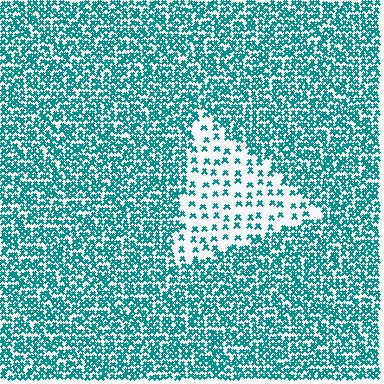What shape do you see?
I see a triangle.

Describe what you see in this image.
The image contains small teal elements arranged at two different densities. A triangle-shaped region is visible where the elements are less densely packed than the surrounding area.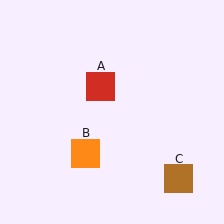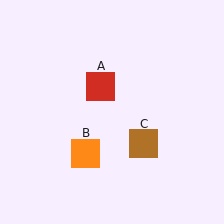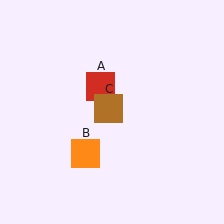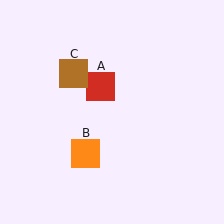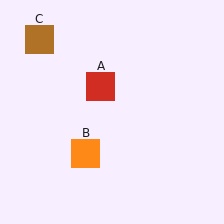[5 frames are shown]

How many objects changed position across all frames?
1 object changed position: brown square (object C).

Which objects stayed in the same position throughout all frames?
Red square (object A) and orange square (object B) remained stationary.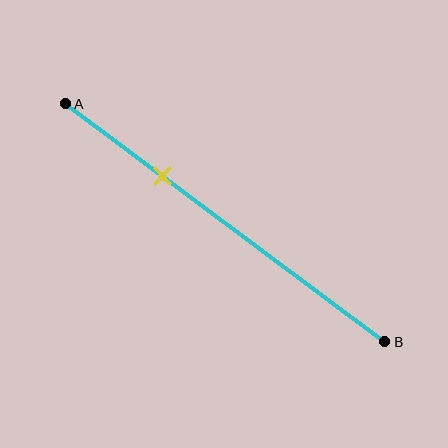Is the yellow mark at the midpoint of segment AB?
No, the mark is at about 30% from A, not at the 50% midpoint.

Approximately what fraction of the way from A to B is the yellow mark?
The yellow mark is approximately 30% of the way from A to B.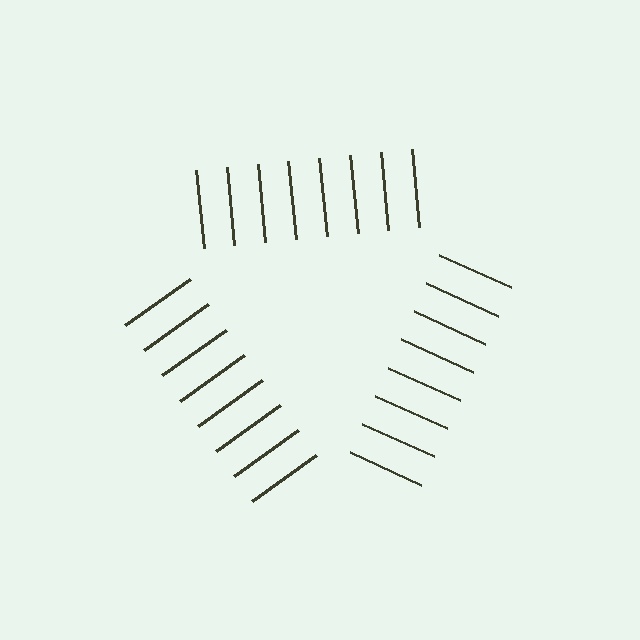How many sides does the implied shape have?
3 sides — the line-ends trace a triangle.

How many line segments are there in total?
24 — 8 along each of the 3 edges.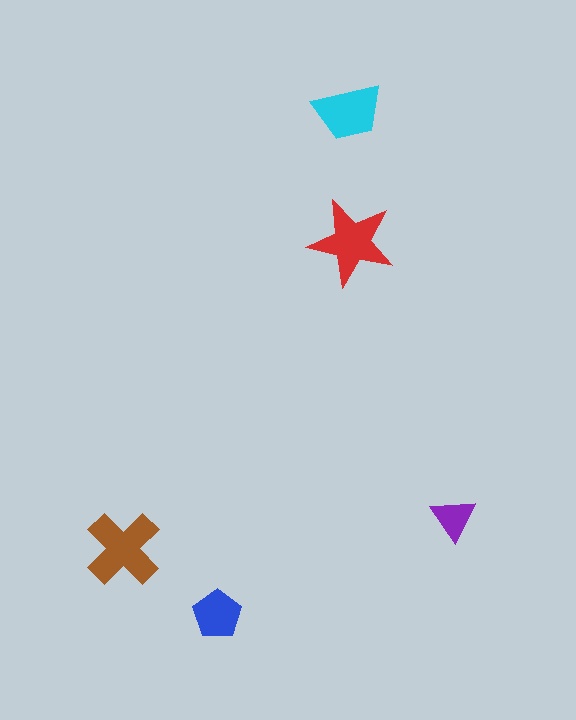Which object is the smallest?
The purple triangle.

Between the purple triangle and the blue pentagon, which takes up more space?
The blue pentagon.